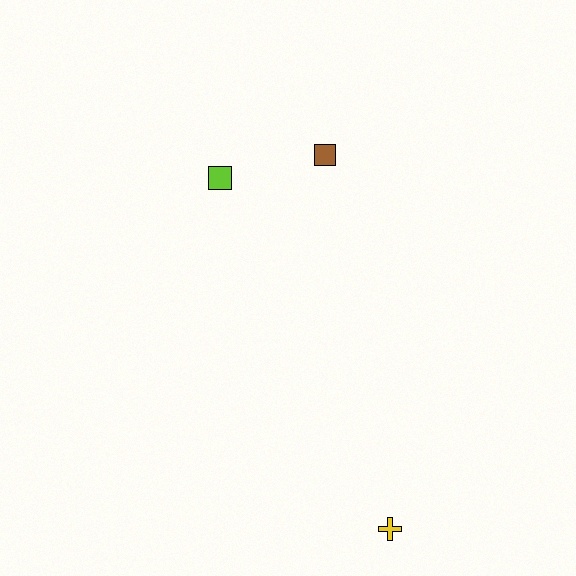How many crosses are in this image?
There is 1 cross.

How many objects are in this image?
There are 3 objects.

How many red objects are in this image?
There are no red objects.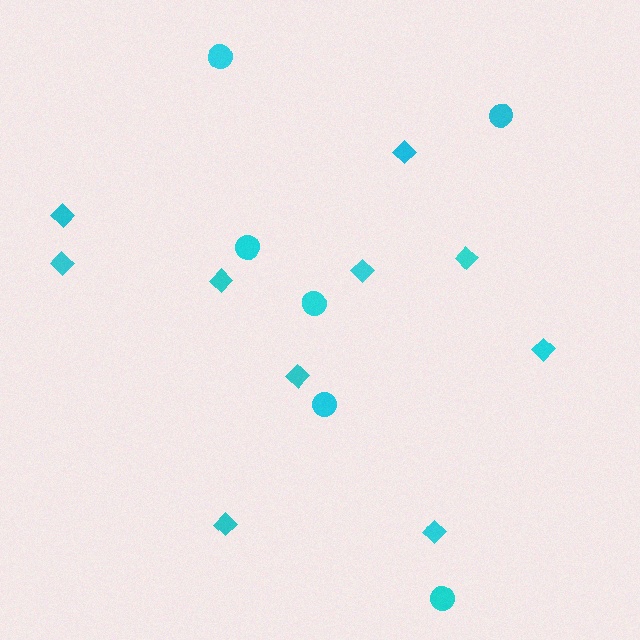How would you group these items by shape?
There are 2 groups: one group of circles (6) and one group of diamonds (10).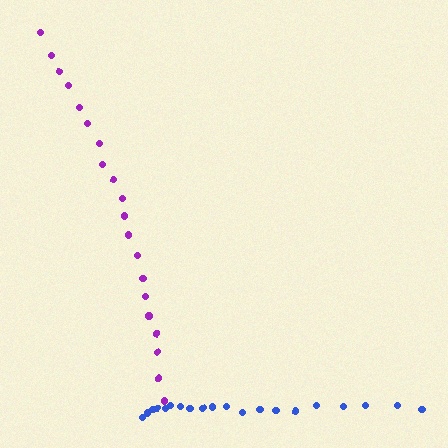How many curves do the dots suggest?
There are 2 distinct paths.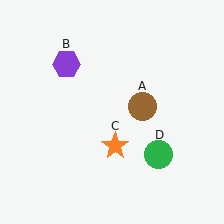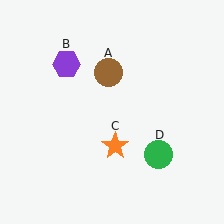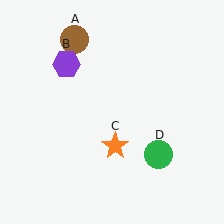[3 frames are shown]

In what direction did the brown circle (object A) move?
The brown circle (object A) moved up and to the left.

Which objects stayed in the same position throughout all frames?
Purple hexagon (object B) and orange star (object C) and green circle (object D) remained stationary.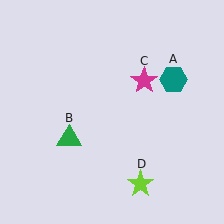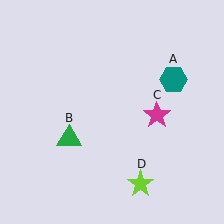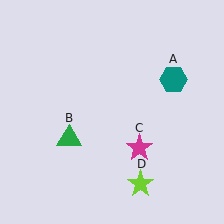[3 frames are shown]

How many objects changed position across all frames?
1 object changed position: magenta star (object C).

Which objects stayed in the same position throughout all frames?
Teal hexagon (object A) and green triangle (object B) and lime star (object D) remained stationary.